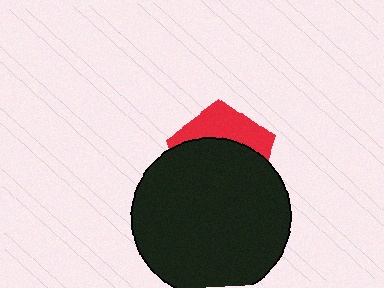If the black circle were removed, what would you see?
You would see the complete red pentagon.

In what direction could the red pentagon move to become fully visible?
The red pentagon could move up. That would shift it out from behind the black circle entirely.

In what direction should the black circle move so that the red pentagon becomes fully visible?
The black circle should move down. That is the shortest direction to clear the overlap and leave the red pentagon fully visible.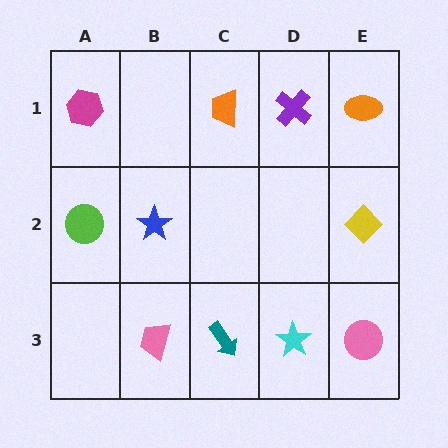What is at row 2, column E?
A yellow diamond.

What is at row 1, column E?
An orange ellipse.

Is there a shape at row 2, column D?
No, that cell is empty.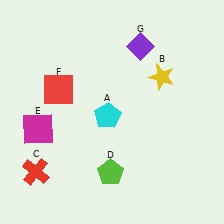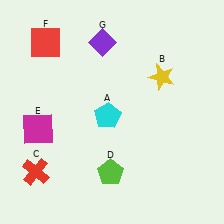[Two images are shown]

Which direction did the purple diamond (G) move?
The purple diamond (G) moved left.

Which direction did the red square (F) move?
The red square (F) moved up.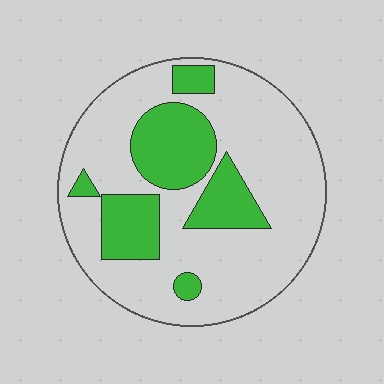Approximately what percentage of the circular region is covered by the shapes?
Approximately 30%.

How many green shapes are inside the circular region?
6.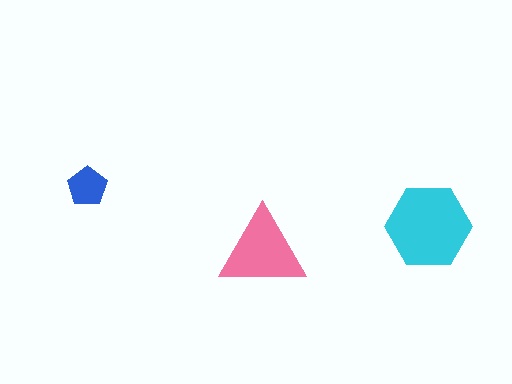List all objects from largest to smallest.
The cyan hexagon, the pink triangle, the blue pentagon.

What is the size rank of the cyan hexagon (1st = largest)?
1st.